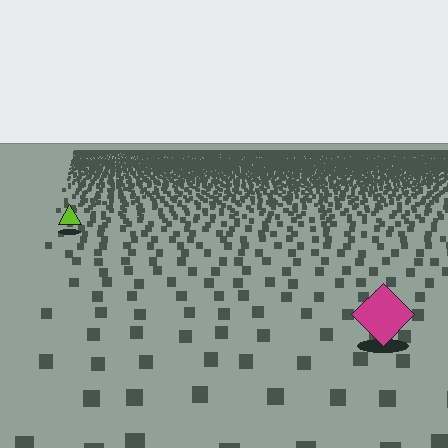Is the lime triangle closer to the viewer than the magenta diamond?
No. The magenta diamond is closer — you can tell from the texture gradient: the ground texture is coarser near it.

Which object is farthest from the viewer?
The lime triangle is farthest from the viewer. It appears smaller and the ground texture around it is denser.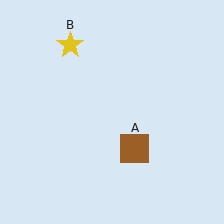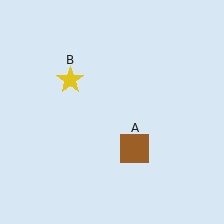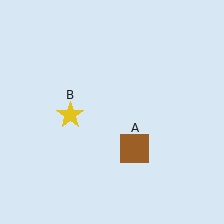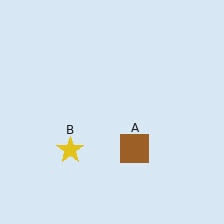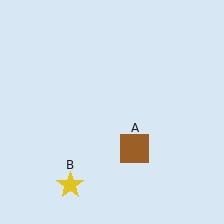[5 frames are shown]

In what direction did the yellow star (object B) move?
The yellow star (object B) moved down.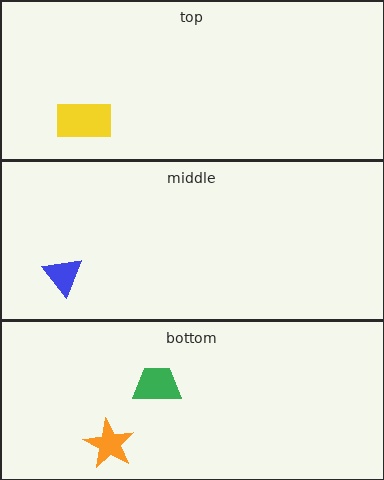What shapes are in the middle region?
The blue triangle.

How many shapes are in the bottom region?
2.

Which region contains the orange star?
The bottom region.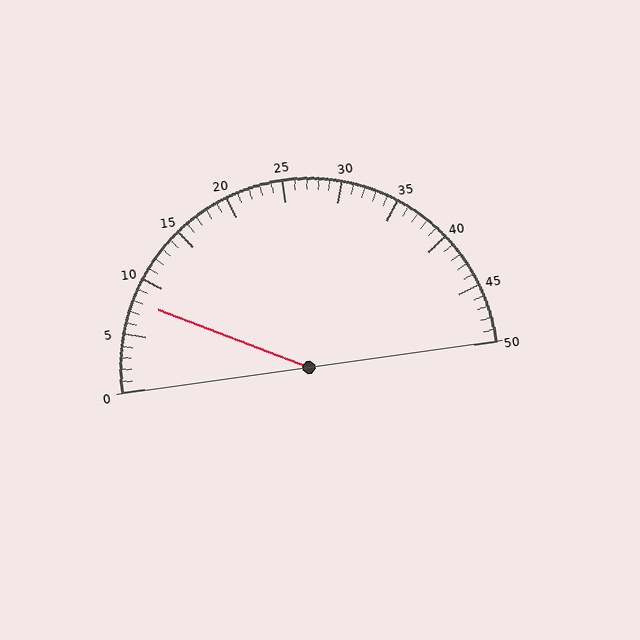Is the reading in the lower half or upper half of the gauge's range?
The reading is in the lower half of the range (0 to 50).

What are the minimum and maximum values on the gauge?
The gauge ranges from 0 to 50.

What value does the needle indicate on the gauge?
The needle indicates approximately 8.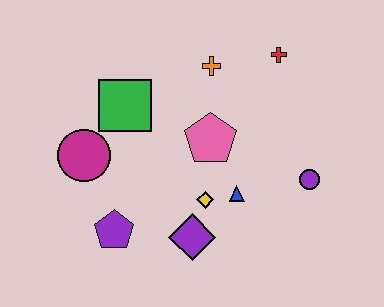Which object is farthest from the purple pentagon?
The red cross is farthest from the purple pentagon.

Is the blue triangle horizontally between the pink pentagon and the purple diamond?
No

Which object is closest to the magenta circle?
The green square is closest to the magenta circle.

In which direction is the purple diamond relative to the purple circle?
The purple diamond is to the left of the purple circle.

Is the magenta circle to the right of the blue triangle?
No